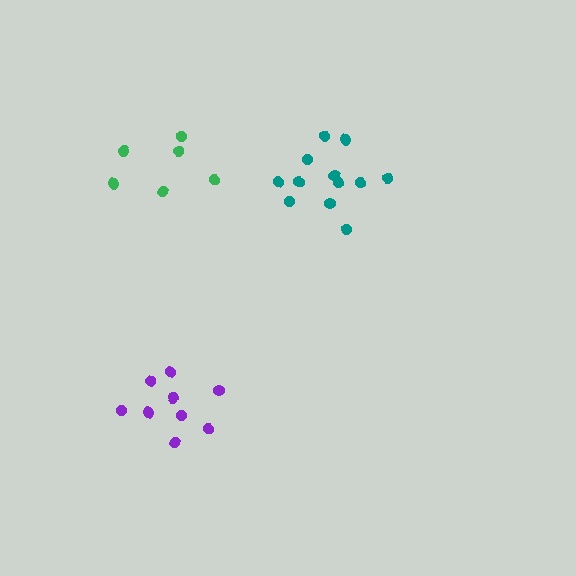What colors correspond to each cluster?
The clusters are colored: purple, teal, green.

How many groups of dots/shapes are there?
There are 3 groups.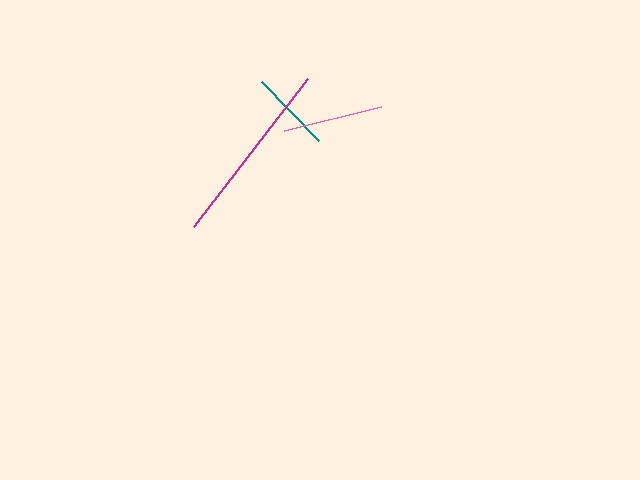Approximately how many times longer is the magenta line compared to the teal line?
The magenta line is approximately 2.3 times the length of the teal line.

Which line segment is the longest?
The magenta line is the longest at approximately 187 pixels.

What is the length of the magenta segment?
The magenta segment is approximately 187 pixels long.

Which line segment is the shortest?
The teal line is the shortest at approximately 81 pixels.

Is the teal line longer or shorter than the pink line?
The pink line is longer than the teal line.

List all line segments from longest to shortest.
From longest to shortest: magenta, pink, teal.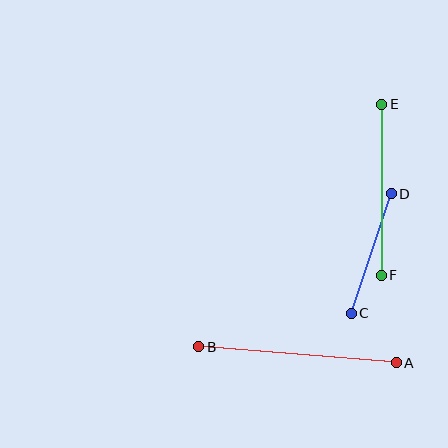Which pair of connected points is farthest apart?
Points A and B are farthest apart.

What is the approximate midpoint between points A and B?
The midpoint is at approximately (298, 355) pixels.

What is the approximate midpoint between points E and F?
The midpoint is at approximately (382, 190) pixels.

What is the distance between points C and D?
The distance is approximately 126 pixels.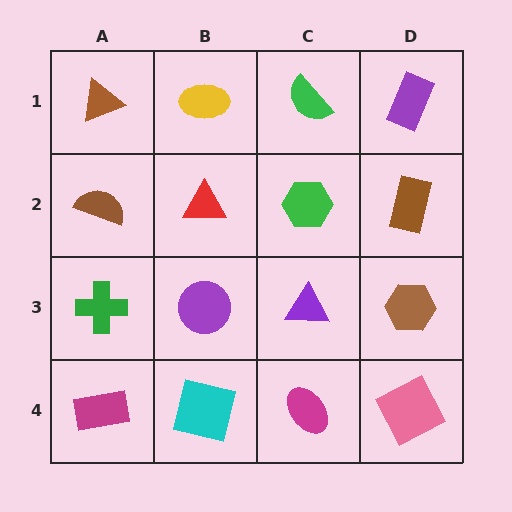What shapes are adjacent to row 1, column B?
A red triangle (row 2, column B), a brown triangle (row 1, column A), a green semicircle (row 1, column C).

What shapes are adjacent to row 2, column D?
A purple rectangle (row 1, column D), a brown hexagon (row 3, column D), a green hexagon (row 2, column C).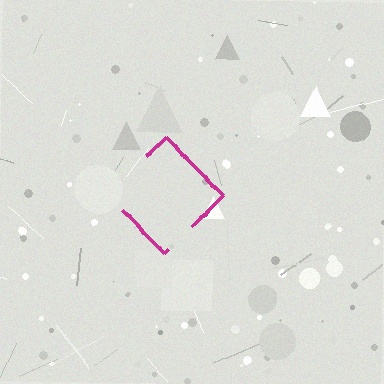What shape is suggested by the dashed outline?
The dashed outline suggests a diamond.